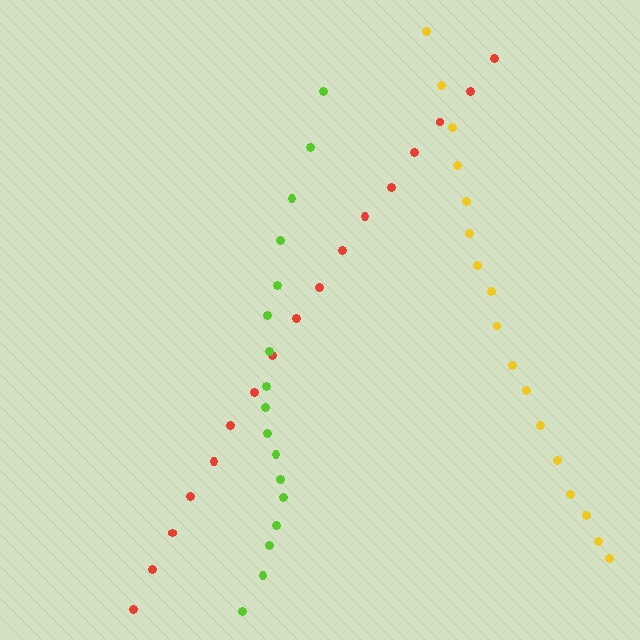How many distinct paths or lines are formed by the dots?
There are 3 distinct paths.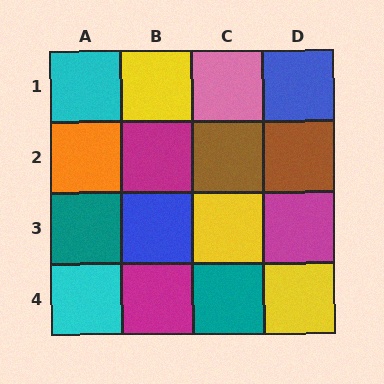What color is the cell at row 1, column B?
Yellow.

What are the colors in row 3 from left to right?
Teal, blue, yellow, magenta.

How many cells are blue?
2 cells are blue.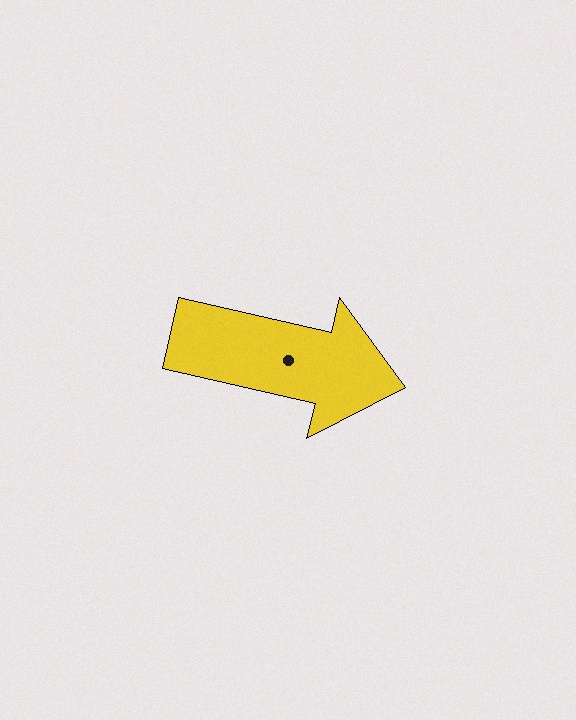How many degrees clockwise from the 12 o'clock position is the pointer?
Approximately 103 degrees.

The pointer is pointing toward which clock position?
Roughly 3 o'clock.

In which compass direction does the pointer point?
East.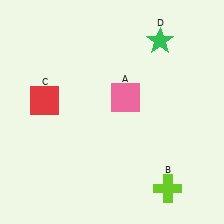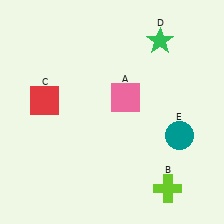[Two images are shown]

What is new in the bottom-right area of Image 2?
A teal circle (E) was added in the bottom-right area of Image 2.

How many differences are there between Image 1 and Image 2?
There is 1 difference between the two images.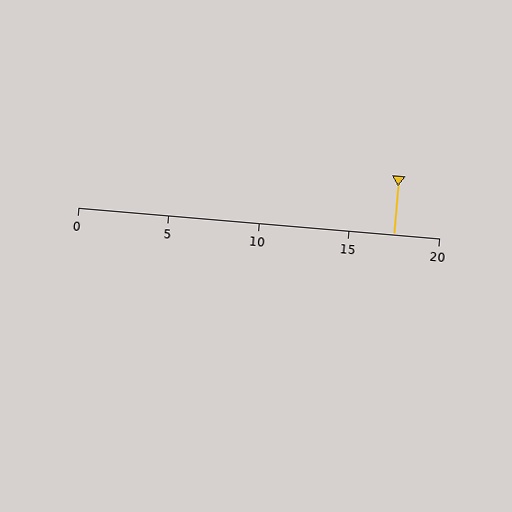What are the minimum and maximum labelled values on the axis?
The axis runs from 0 to 20.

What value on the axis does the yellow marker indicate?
The marker indicates approximately 17.5.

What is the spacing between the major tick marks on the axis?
The major ticks are spaced 5 apart.